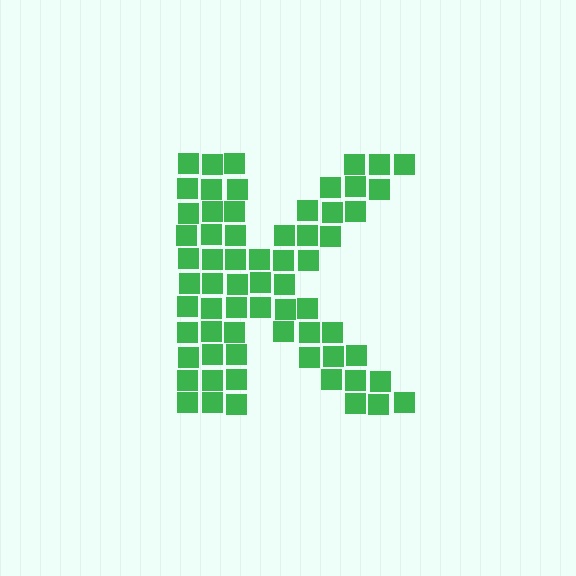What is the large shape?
The large shape is the letter K.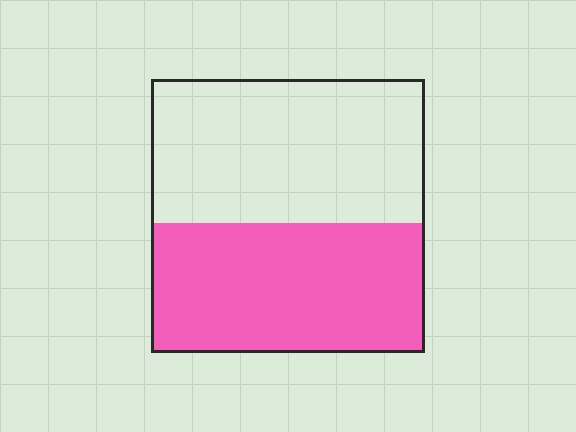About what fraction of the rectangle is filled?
About one half (1/2).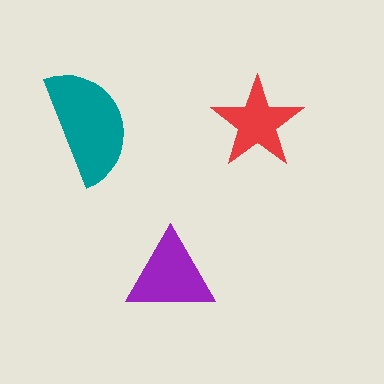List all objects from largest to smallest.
The teal semicircle, the purple triangle, the red star.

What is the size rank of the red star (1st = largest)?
3rd.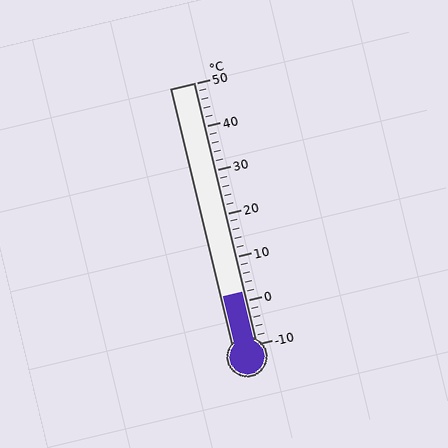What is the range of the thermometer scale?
The thermometer scale ranges from -10°C to 50°C.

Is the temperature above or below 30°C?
The temperature is below 30°C.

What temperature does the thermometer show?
The thermometer shows approximately 2°C.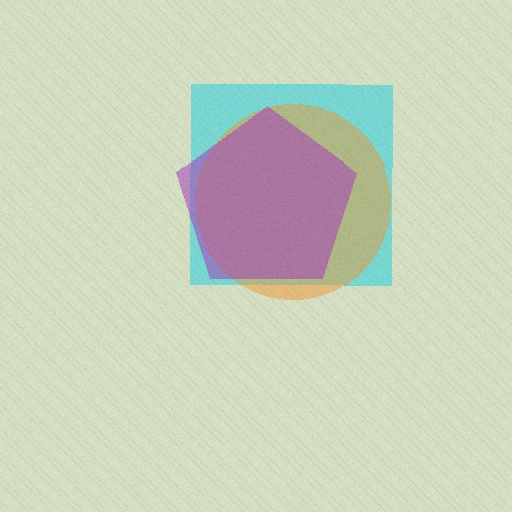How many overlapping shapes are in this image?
There are 3 overlapping shapes in the image.